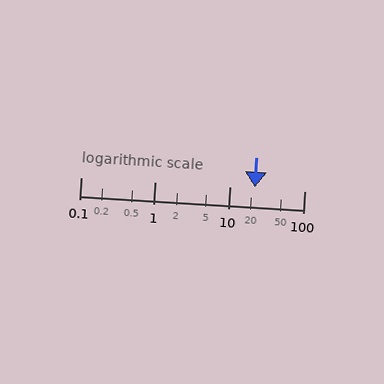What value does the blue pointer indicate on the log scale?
The pointer indicates approximately 22.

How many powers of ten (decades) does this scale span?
The scale spans 3 decades, from 0.1 to 100.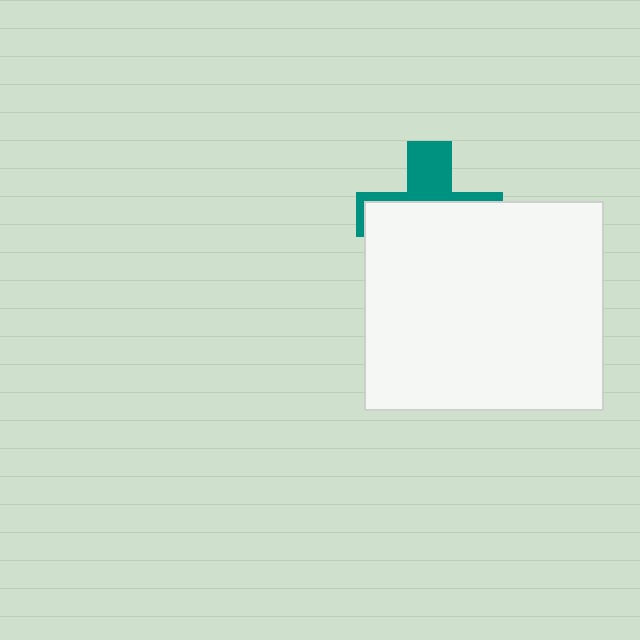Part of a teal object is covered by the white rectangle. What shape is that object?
It is a cross.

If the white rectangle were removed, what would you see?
You would see the complete teal cross.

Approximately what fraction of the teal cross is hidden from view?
Roughly 65% of the teal cross is hidden behind the white rectangle.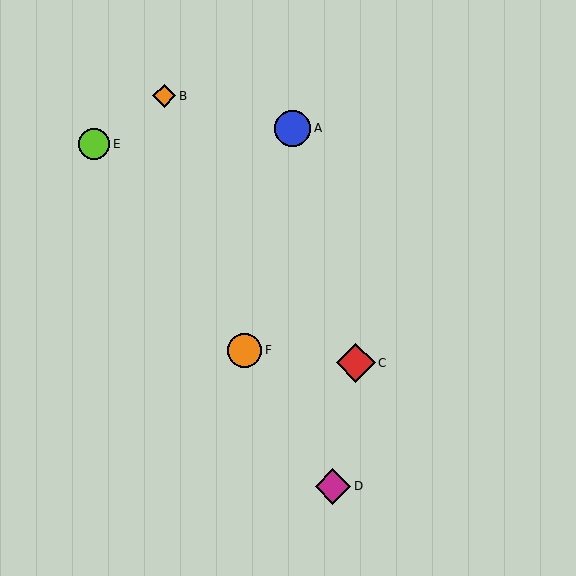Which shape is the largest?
The red diamond (labeled C) is the largest.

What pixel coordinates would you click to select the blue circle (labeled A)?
Click at (293, 128) to select the blue circle A.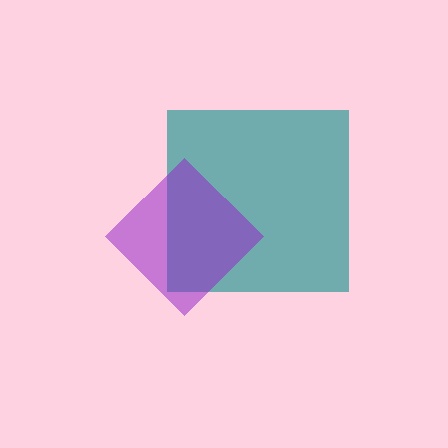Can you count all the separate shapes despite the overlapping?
Yes, there are 2 separate shapes.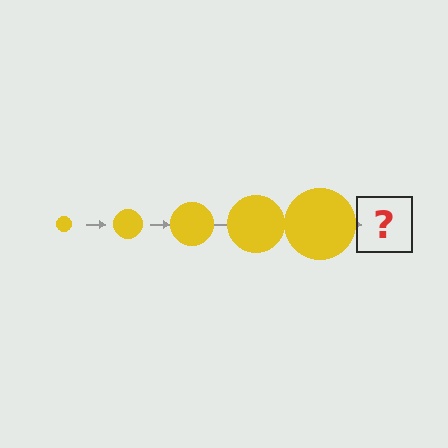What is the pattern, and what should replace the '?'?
The pattern is that the circle gets progressively larger each step. The '?' should be a yellow circle, larger than the previous one.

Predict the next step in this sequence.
The next step is a yellow circle, larger than the previous one.